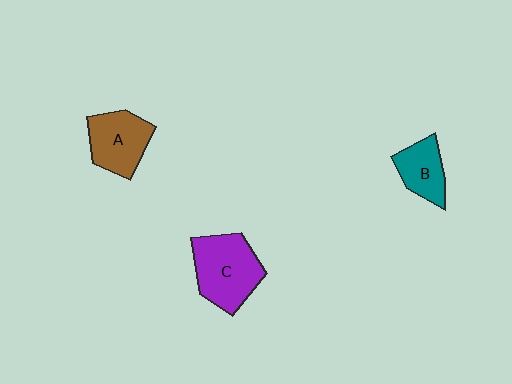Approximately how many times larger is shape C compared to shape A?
Approximately 1.3 times.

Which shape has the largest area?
Shape C (purple).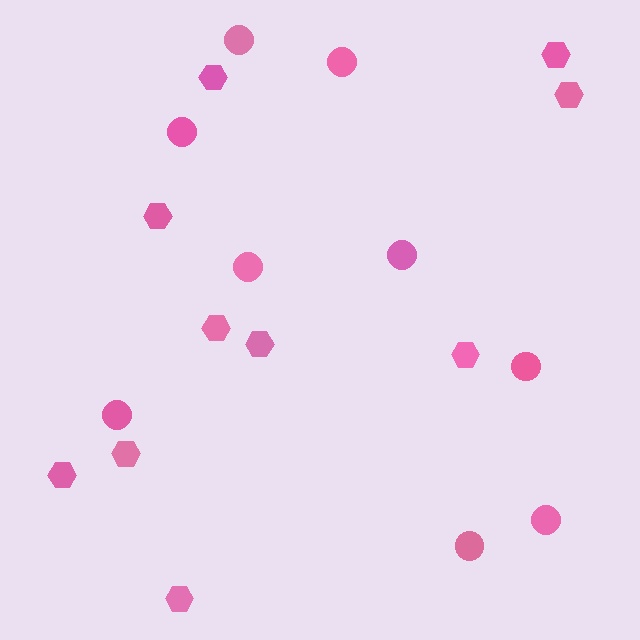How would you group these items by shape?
There are 2 groups: one group of circles (9) and one group of hexagons (10).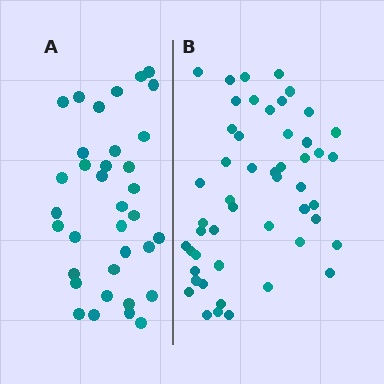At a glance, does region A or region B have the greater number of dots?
Region B (the right region) has more dots.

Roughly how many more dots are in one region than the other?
Region B has approximately 15 more dots than region A.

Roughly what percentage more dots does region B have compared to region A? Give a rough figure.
About 45% more.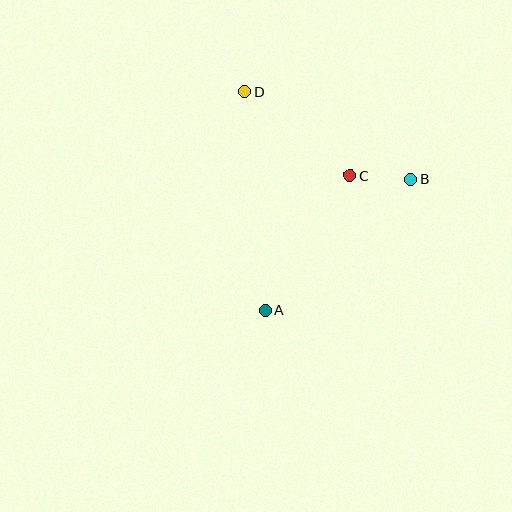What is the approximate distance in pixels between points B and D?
The distance between B and D is approximately 188 pixels.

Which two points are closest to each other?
Points B and C are closest to each other.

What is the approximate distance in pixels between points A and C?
The distance between A and C is approximately 160 pixels.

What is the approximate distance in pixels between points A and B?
The distance between A and B is approximately 197 pixels.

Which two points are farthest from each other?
Points A and D are farthest from each other.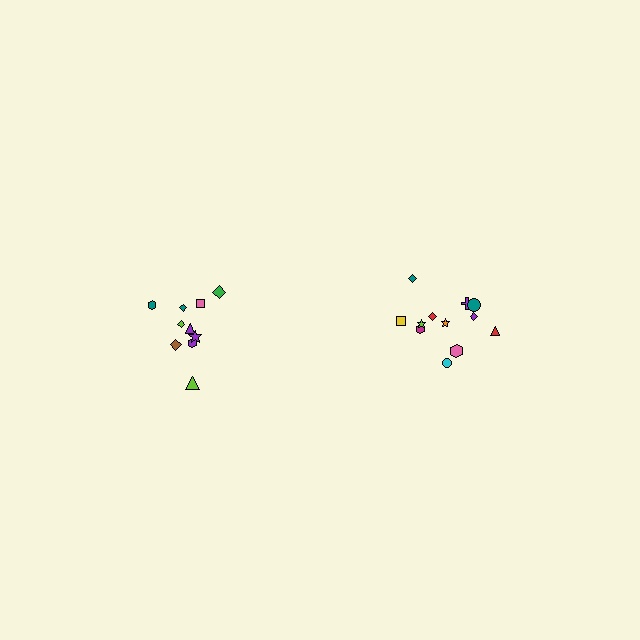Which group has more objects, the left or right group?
The right group.